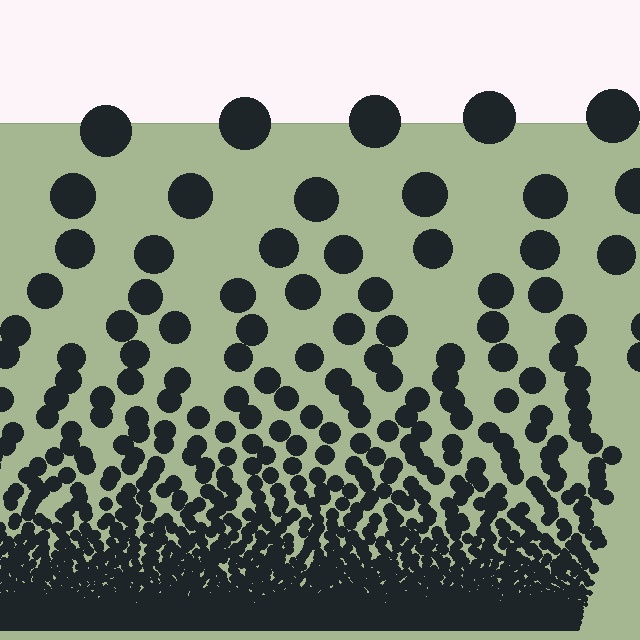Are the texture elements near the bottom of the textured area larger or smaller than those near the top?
Smaller. The gradient is inverted — elements near the bottom are smaller and denser.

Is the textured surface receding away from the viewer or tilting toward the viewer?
The surface appears to tilt toward the viewer. Texture elements get larger and sparser toward the top.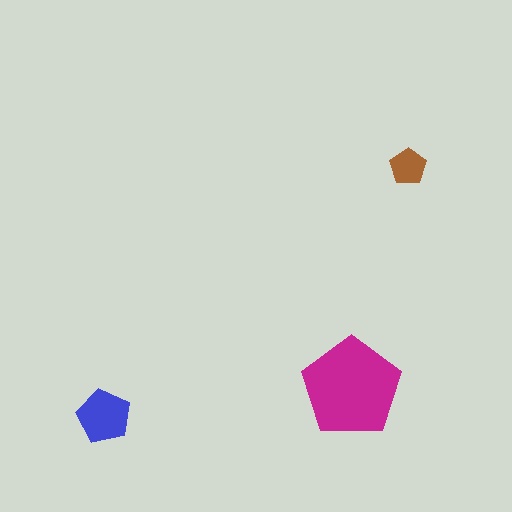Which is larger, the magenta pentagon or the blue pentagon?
The magenta one.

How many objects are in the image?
There are 3 objects in the image.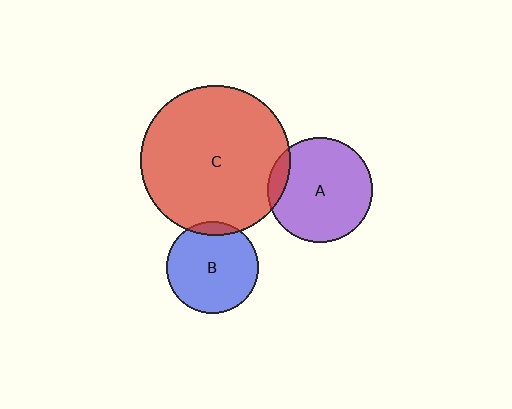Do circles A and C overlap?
Yes.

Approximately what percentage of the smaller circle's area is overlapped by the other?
Approximately 10%.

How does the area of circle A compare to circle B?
Approximately 1.3 times.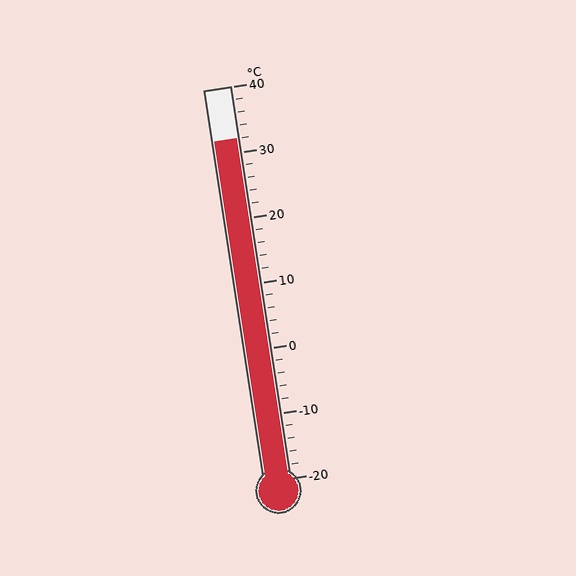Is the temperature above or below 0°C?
The temperature is above 0°C.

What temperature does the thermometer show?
The thermometer shows approximately 32°C.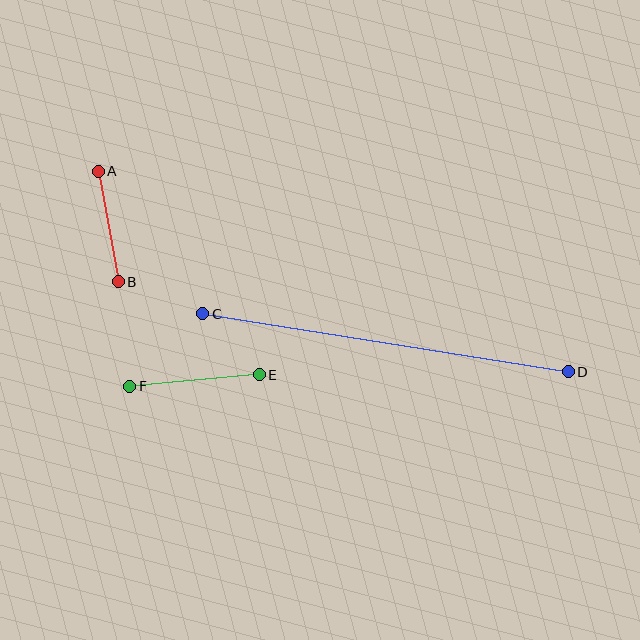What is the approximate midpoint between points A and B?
The midpoint is at approximately (108, 227) pixels.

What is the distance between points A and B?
The distance is approximately 112 pixels.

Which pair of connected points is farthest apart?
Points C and D are farthest apart.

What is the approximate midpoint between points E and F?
The midpoint is at approximately (195, 381) pixels.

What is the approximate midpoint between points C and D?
The midpoint is at approximately (386, 343) pixels.